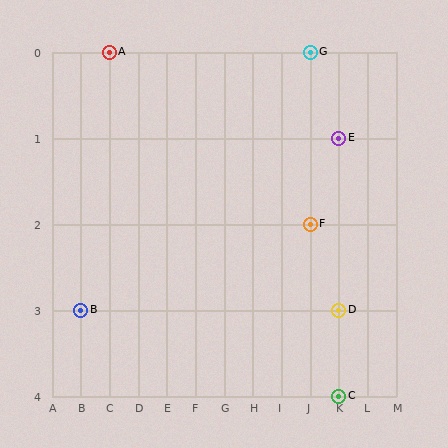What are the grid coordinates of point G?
Point G is at grid coordinates (J, 0).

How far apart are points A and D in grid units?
Points A and D are 8 columns and 3 rows apart (about 8.5 grid units diagonally).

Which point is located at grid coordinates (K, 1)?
Point E is at (K, 1).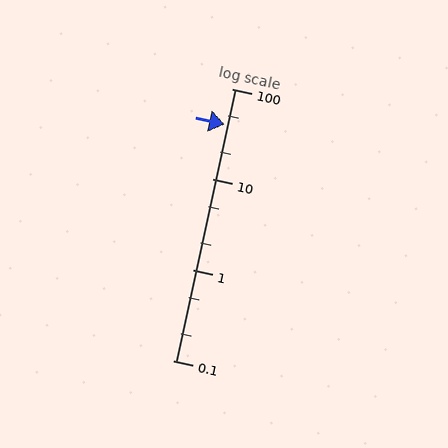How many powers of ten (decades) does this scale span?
The scale spans 3 decades, from 0.1 to 100.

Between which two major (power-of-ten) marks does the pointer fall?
The pointer is between 10 and 100.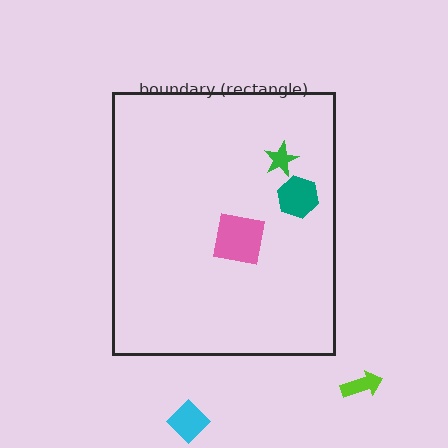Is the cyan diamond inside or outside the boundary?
Outside.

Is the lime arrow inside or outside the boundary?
Outside.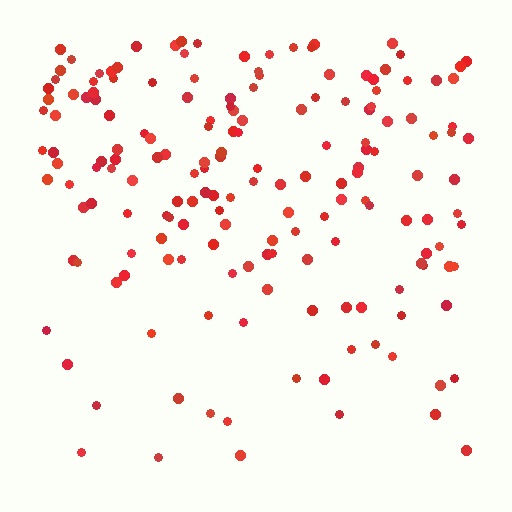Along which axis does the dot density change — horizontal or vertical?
Vertical.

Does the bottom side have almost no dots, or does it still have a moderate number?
Still a moderate number, just noticeably fewer than the top.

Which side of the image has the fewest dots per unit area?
The bottom.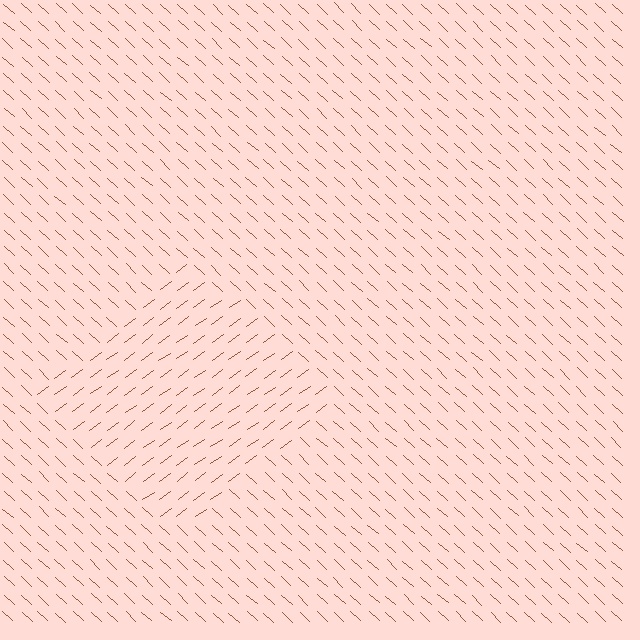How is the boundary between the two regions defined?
The boundary is defined purely by a change in line orientation (approximately 78 degrees difference). All lines are the same color and thickness.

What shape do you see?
I see a diamond.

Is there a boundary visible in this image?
Yes, there is a texture boundary formed by a change in line orientation.